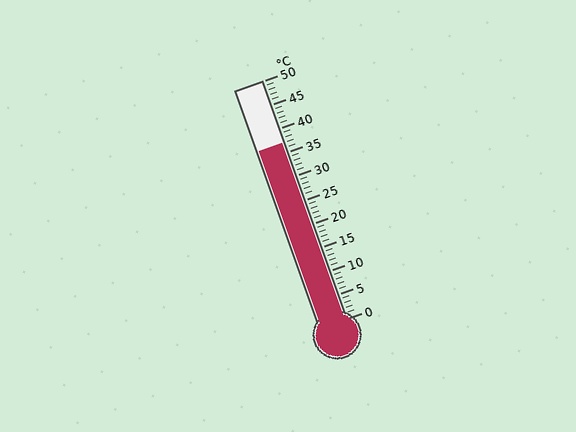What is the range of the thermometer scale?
The thermometer scale ranges from 0°C to 50°C.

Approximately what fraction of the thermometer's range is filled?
The thermometer is filled to approximately 75% of its range.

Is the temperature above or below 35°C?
The temperature is above 35°C.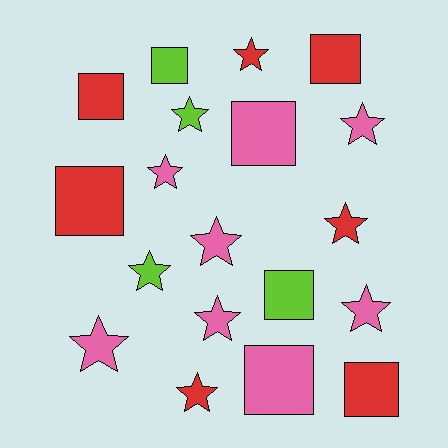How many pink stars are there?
There are 6 pink stars.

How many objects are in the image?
There are 19 objects.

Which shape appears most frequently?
Star, with 11 objects.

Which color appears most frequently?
Pink, with 8 objects.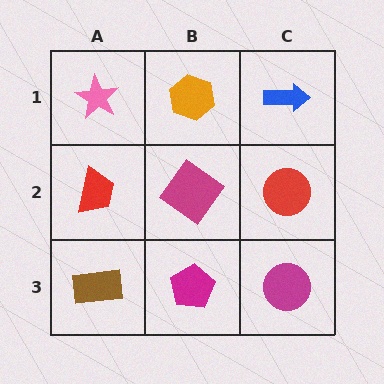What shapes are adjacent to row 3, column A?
A red trapezoid (row 2, column A), a magenta pentagon (row 3, column B).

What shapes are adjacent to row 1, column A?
A red trapezoid (row 2, column A), an orange hexagon (row 1, column B).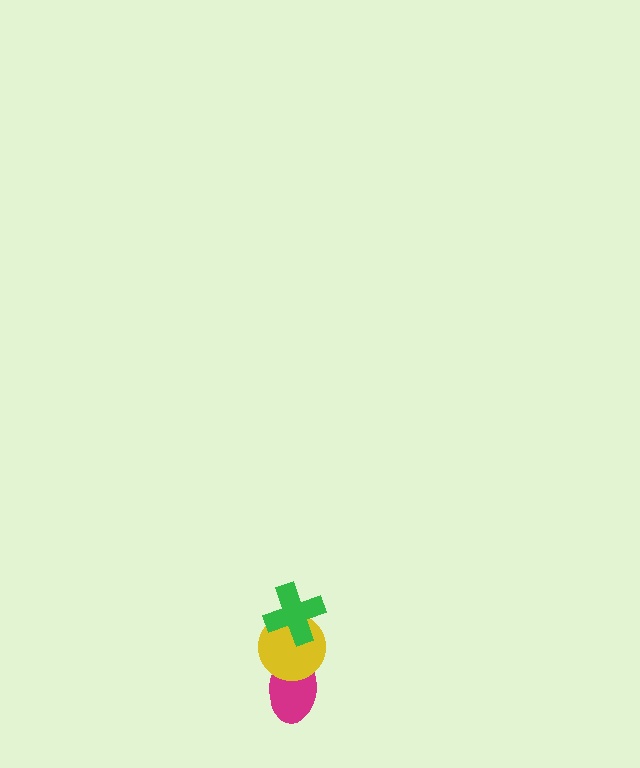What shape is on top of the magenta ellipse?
The yellow circle is on top of the magenta ellipse.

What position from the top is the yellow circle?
The yellow circle is 2nd from the top.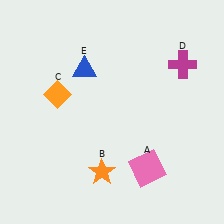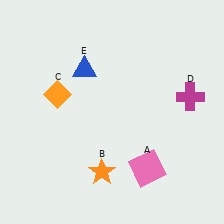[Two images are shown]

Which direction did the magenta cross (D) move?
The magenta cross (D) moved down.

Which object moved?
The magenta cross (D) moved down.